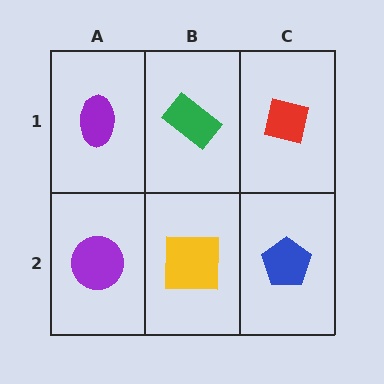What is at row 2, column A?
A purple circle.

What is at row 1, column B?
A green rectangle.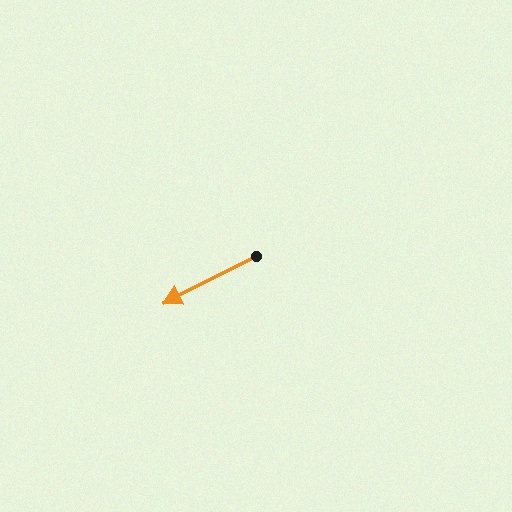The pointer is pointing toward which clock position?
Roughly 8 o'clock.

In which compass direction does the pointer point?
Southwest.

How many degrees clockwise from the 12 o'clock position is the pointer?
Approximately 243 degrees.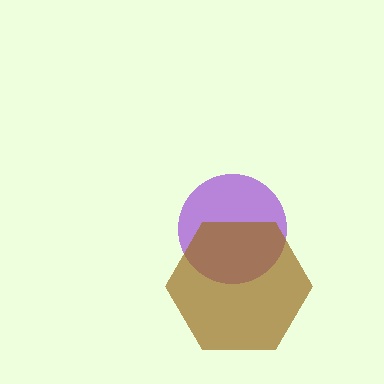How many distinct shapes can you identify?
There are 2 distinct shapes: a purple circle, a brown hexagon.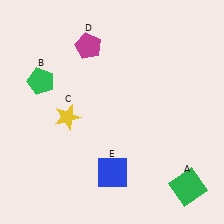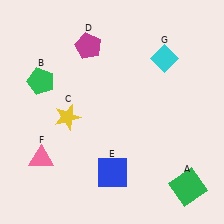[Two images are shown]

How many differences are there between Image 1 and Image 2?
There are 2 differences between the two images.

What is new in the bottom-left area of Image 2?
A pink triangle (F) was added in the bottom-left area of Image 2.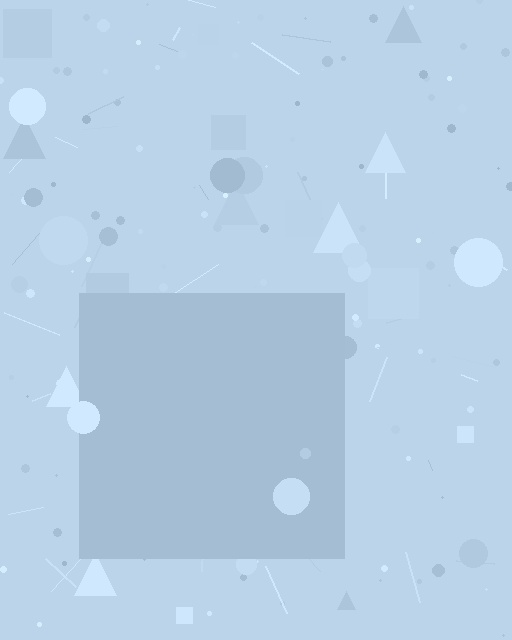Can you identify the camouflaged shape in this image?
The camouflaged shape is a square.